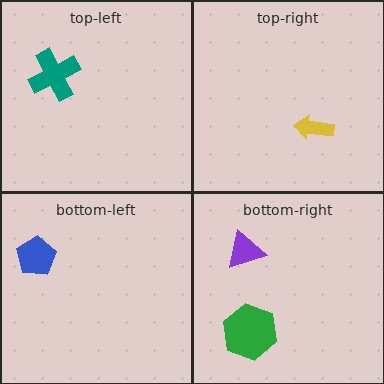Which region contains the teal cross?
The top-left region.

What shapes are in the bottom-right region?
The green hexagon, the purple triangle.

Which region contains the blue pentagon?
The bottom-left region.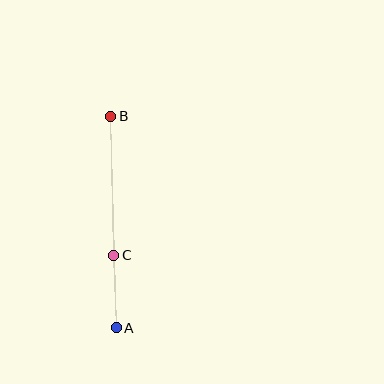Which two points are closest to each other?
Points A and C are closest to each other.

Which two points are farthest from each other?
Points A and B are farthest from each other.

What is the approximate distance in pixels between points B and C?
The distance between B and C is approximately 139 pixels.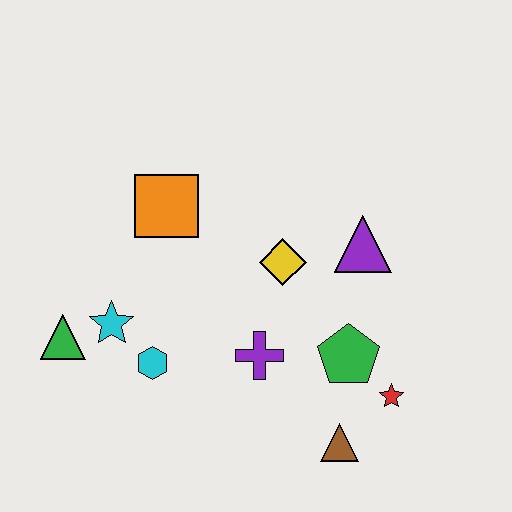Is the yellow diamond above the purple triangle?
No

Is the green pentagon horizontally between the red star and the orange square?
Yes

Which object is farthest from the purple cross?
The green triangle is farthest from the purple cross.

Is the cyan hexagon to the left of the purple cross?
Yes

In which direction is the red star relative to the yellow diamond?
The red star is below the yellow diamond.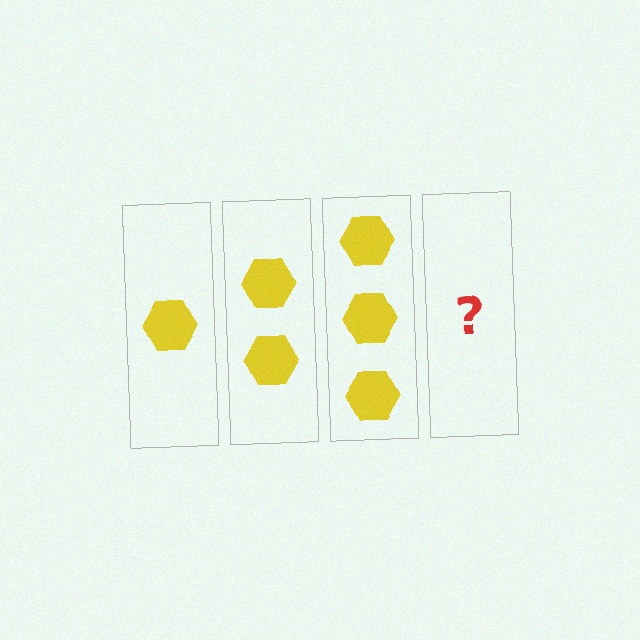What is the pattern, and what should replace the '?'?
The pattern is that each step adds one more hexagon. The '?' should be 4 hexagons.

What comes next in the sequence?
The next element should be 4 hexagons.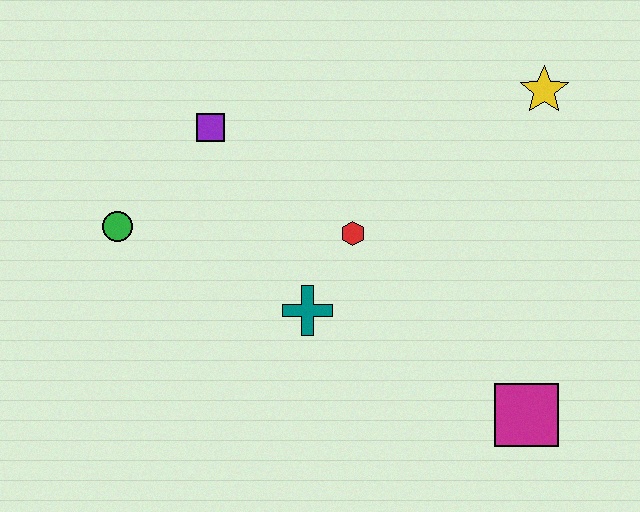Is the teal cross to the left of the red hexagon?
Yes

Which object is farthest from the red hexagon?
The magenta square is farthest from the red hexagon.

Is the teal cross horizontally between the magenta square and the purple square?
Yes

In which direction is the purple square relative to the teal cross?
The purple square is above the teal cross.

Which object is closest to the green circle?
The purple square is closest to the green circle.